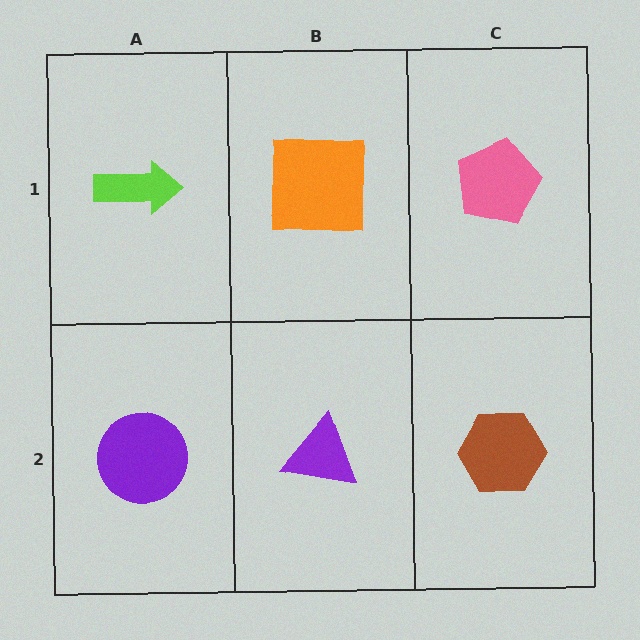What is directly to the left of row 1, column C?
An orange square.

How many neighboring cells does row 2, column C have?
2.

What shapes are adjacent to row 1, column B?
A purple triangle (row 2, column B), a lime arrow (row 1, column A), a pink pentagon (row 1, column C).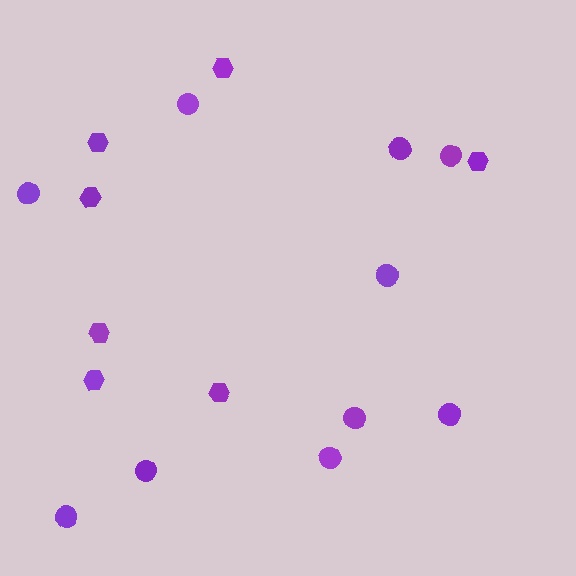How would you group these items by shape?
There are 2 groups: one group of circles (10) and one group of hexagons (7).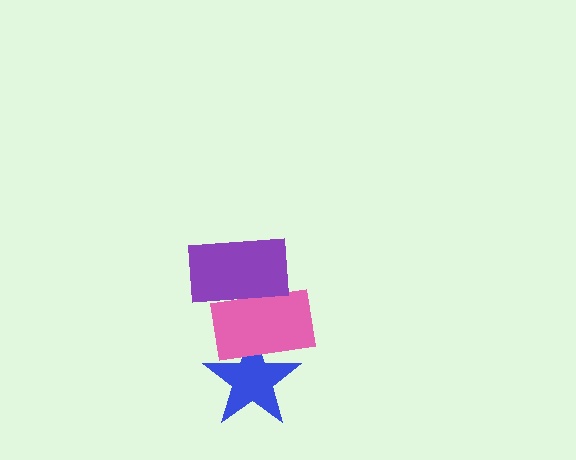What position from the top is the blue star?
The blue star is 3rd from the top.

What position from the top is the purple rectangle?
The purple rectangle is 1st from the top.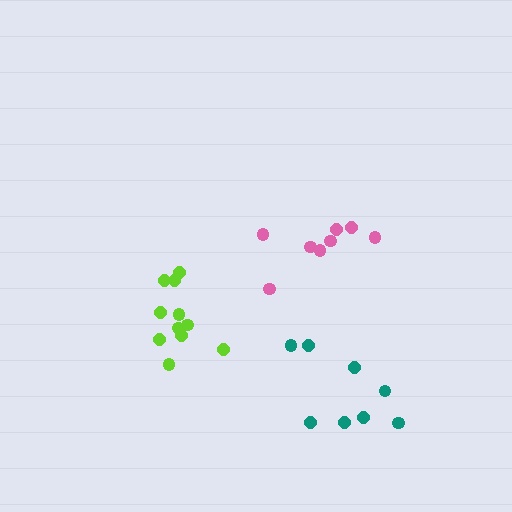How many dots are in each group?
Group 1: 8 dots, Group 2: 8 dots, Group 3: 11 dots (27 total).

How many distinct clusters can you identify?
There are 3 distinct clusters.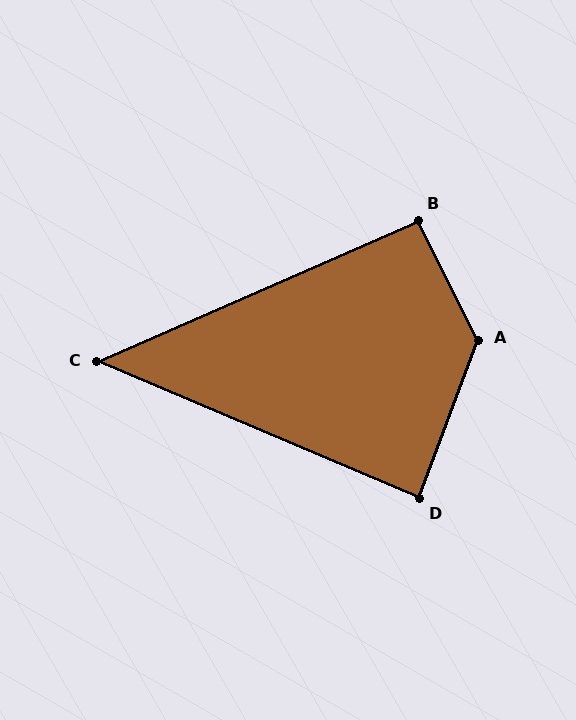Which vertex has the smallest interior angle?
C, at approximately 47 degrees.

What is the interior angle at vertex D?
Approximately 87 degrees (approximately right).